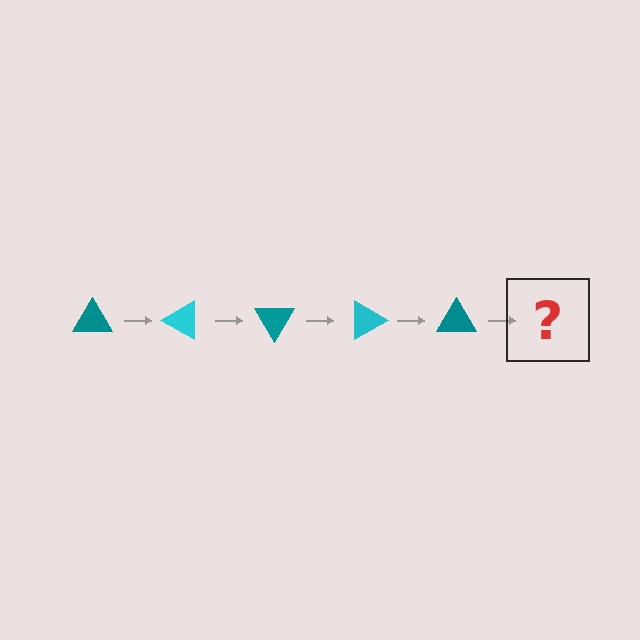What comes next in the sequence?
The next element should be a cyan triangle, rotated 150 degrees from the start.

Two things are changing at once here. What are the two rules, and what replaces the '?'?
The two rules are that it rotates 30 degrees each step and the color cycles through teal and cyan. The '?' should be a cyan triangle, rotated 150 degrees from the start.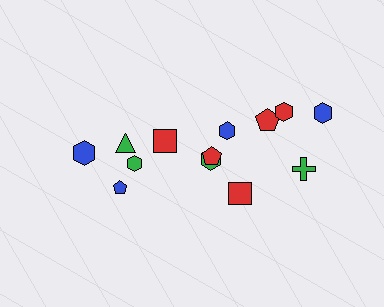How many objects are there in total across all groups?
There are 13 objects.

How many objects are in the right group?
There are 8 objects.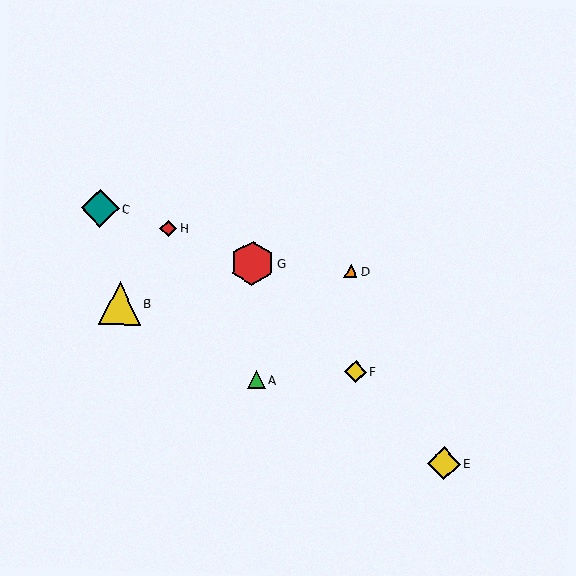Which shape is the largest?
The red hexagon (labeled G) is the largest.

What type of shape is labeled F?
Shape F is a yellow diamond.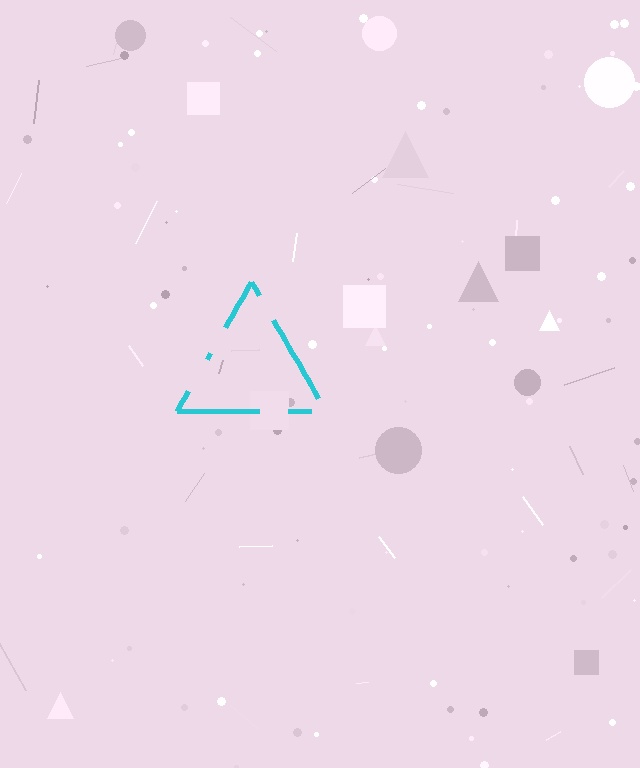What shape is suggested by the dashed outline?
The dashed outline suggests a triangle.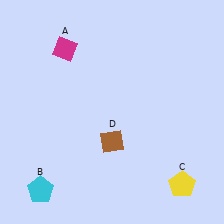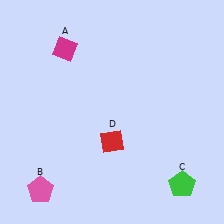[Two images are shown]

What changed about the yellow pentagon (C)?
In Image 1, C is yellow. In Image 2, it changed to green.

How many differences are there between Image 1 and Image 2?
There are 3 differences between the two images.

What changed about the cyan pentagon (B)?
In Image 1, B is cyan. In Image 2, it changed to pink.